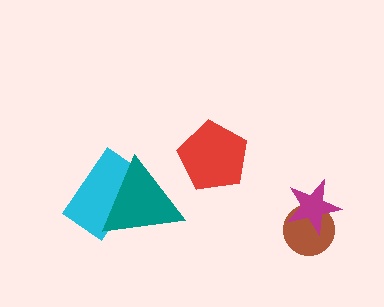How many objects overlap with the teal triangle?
1 object overlaps with the teal triangle.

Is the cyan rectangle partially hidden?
Yes, it is partially covered by another shape.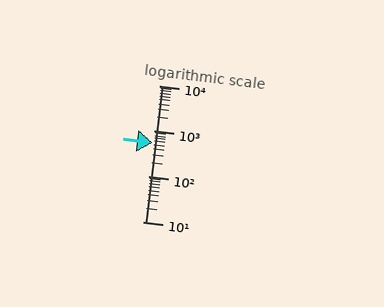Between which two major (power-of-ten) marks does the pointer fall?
The pointer is between 100 and 1000.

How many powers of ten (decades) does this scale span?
The scale spans 3 decades, from 10 to 10000.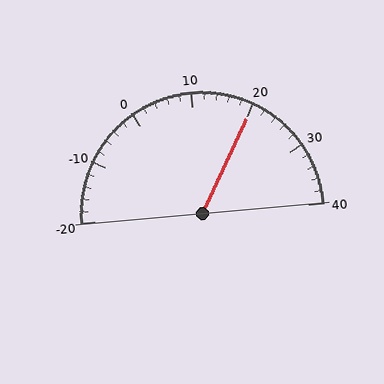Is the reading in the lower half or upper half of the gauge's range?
The reading is in the upper half of the range (-20 to 40).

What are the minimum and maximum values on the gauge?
The gauge ranges from -20 to 40.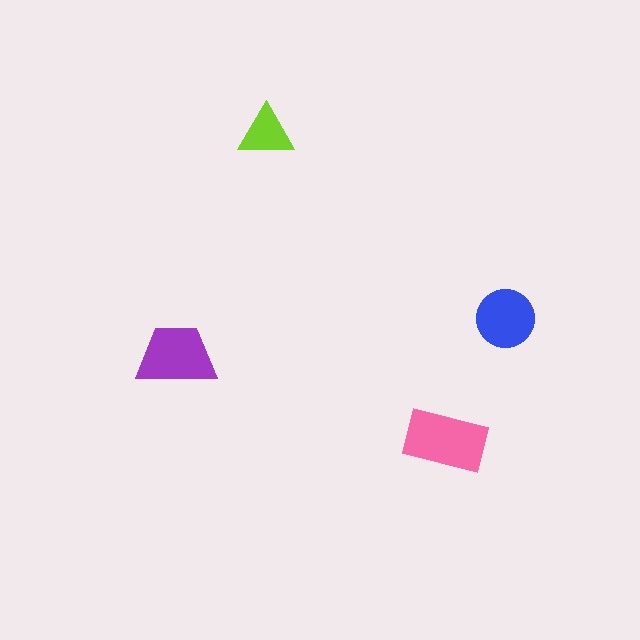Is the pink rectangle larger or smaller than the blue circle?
Larger.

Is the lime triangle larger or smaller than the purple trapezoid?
Smaller.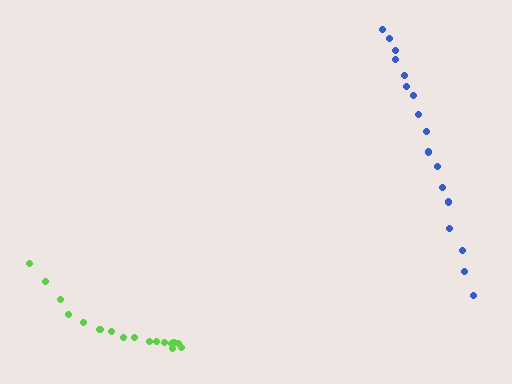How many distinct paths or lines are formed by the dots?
There are 2 distinct paths.